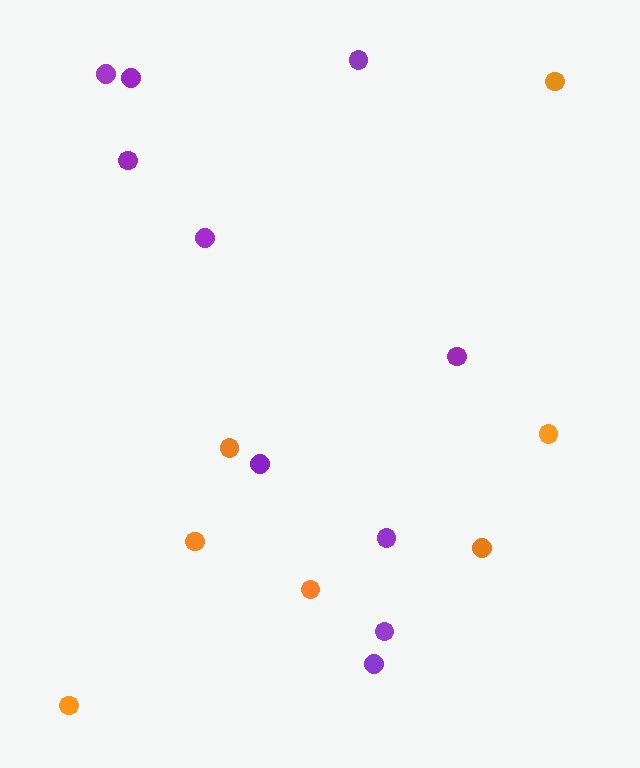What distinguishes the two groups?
There are 2 groups: one group of purple circles (10) and one group of orange circles (7).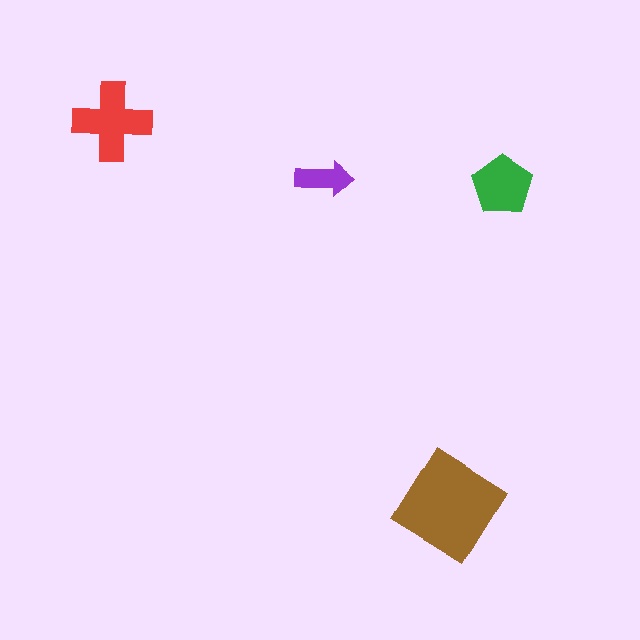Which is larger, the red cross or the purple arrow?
The red cross.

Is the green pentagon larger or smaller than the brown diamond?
Smaller.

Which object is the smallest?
The purple arrow.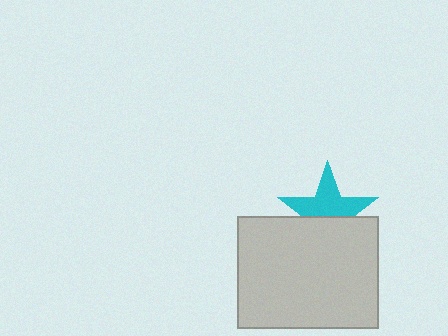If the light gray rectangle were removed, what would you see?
You would see the complete cyan star.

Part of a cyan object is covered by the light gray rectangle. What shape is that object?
It is a star.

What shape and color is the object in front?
The object in front is a light gray rectangle.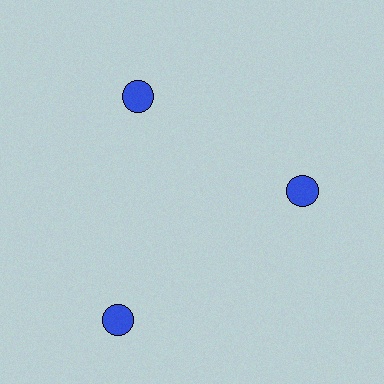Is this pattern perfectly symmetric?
No. The 3 blue circles are arranged in a ring, but one element near the 7 o'clock position is pushed outward from the center, breaking the 3-fold rotational symmetry.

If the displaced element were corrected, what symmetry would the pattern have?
It would have 3-fold rotational symmetry — the pattern would map onto itself every 120 degrees.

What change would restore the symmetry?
The symmetry would be restored by moving it inward, back onto the ring so that all 3 circles sit at equal angles and equal distance from the center.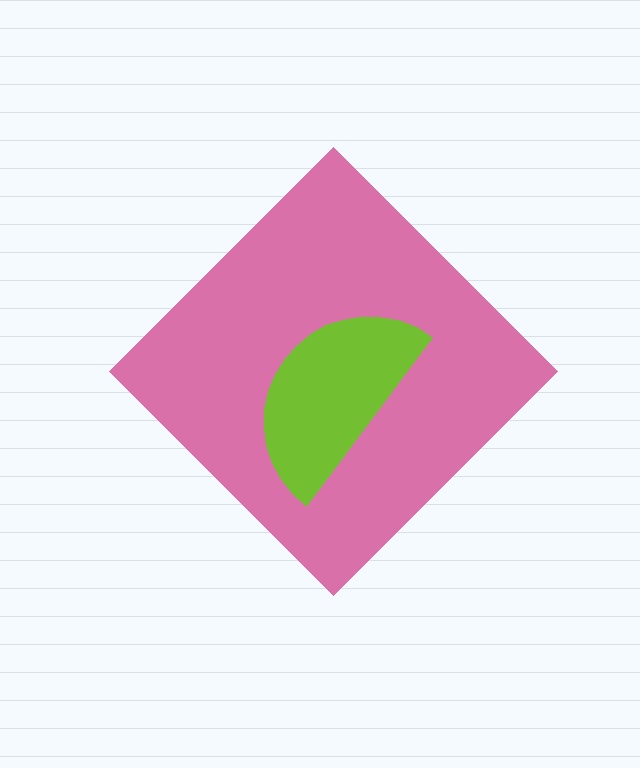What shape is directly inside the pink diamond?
The lime semicircle.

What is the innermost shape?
The lime semicircle.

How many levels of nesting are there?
2.